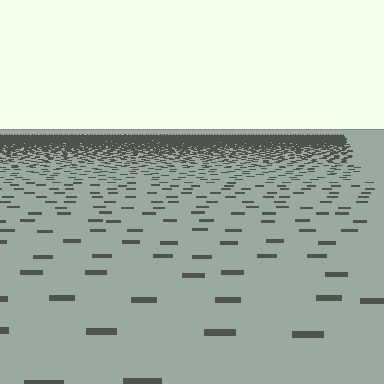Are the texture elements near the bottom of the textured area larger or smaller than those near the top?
Larger. Near the bottom, elements are closer to the viewer and appear at a bigger on-screen size.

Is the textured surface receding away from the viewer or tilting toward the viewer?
The surface is receding away from the viewer. Texture elements get smaller and denser toward the top.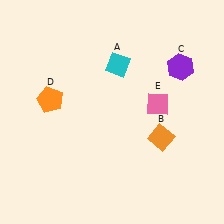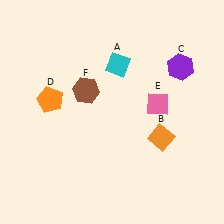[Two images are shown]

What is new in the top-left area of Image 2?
A brown hexagon (F) was added in the top-left area of Image 2.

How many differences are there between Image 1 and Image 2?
There is 1 difference between the two images.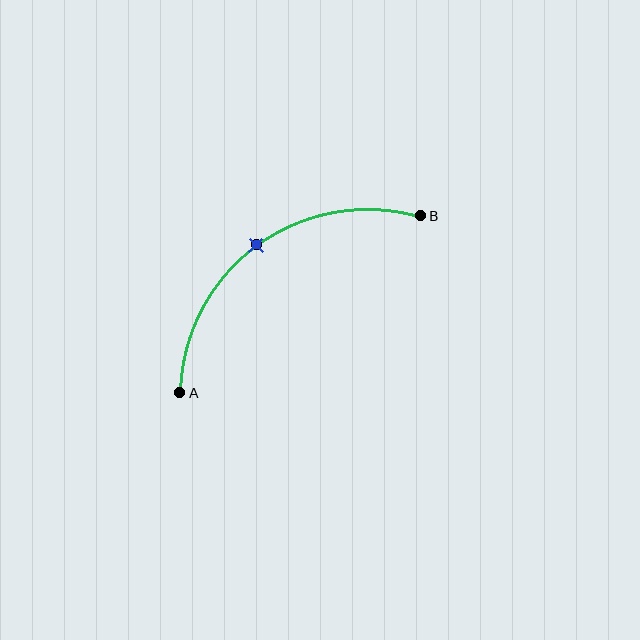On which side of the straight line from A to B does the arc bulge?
The arc bulges above and to the left of the straight line connecting A and B.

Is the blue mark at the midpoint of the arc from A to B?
Yes. The blue mark lies on the arc at equal arc-length from both A and B — it is the arc midpoint.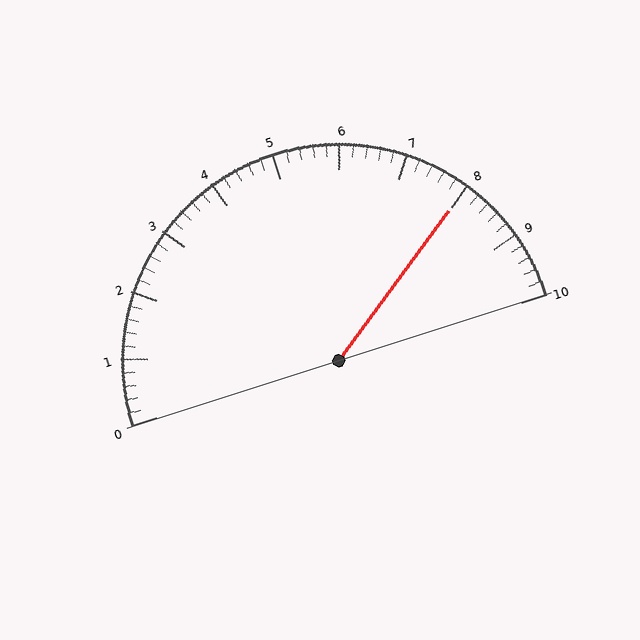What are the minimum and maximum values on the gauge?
The gauge ranges from 0 to 10.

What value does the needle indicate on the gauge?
The needle indicates approximately 8.0.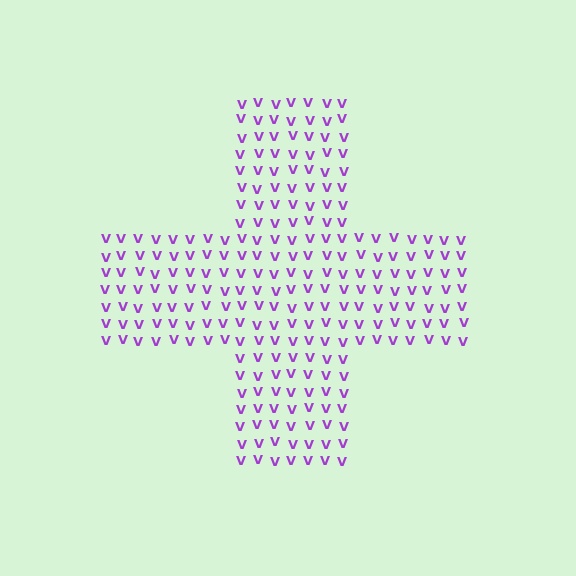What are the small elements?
The small elements are letter V's.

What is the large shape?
The large shape is a cross.